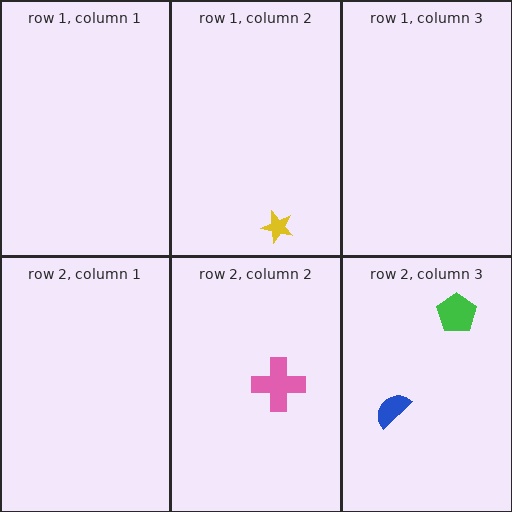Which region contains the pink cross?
The row 2, column 2 region.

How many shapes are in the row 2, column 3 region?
2.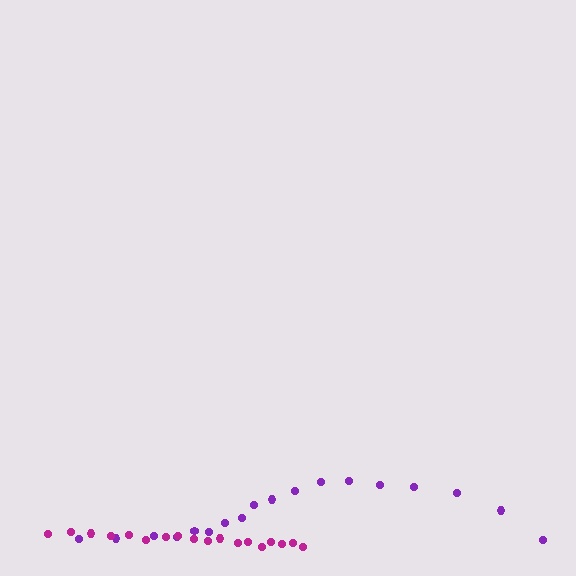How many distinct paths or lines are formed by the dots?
There are 2 distinct paths.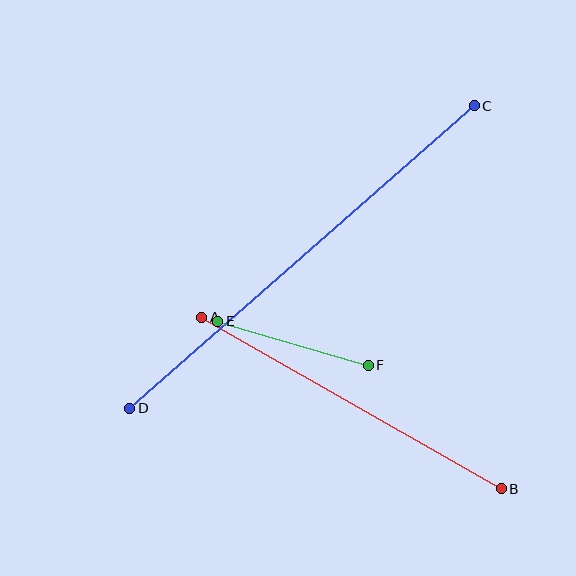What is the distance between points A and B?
The distance is approximately 345 pixels.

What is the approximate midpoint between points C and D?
The midpoint is at approximately (302, 257) pixels.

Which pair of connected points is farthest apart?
Points C and D are farthest apart.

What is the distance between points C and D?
The distance is approximately 459 pixels.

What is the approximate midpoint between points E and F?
The midpoint is at approximately (293, 343) pixels.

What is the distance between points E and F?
The distance is approximately 157 pixels.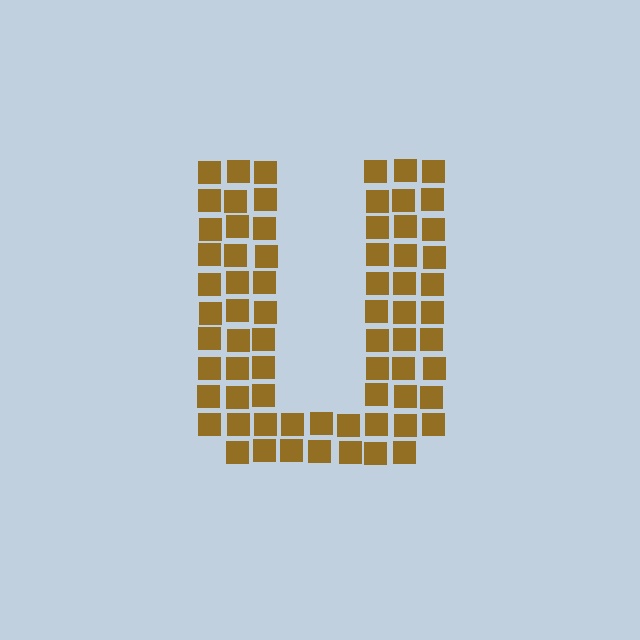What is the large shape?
The large shape is the letter U.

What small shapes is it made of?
It is made of small squares.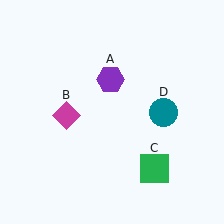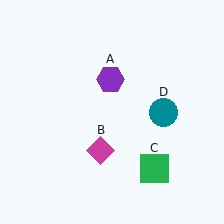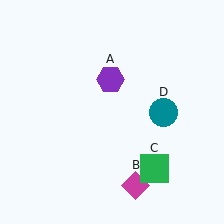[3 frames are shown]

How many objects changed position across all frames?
1 object changed position: magenta diamond (object B).